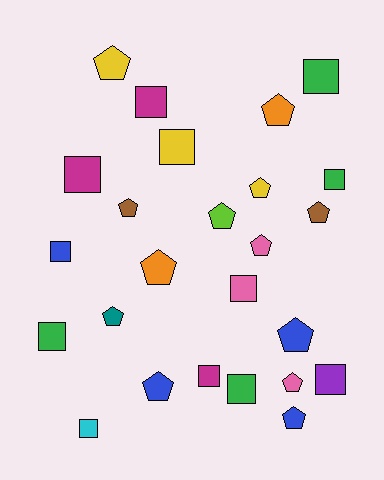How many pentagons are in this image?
There are 13 pentagons.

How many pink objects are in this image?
There are 3 pink objects.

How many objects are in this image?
There are 25 objects.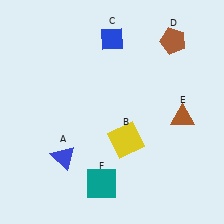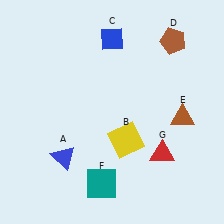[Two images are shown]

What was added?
A red triangle (G) was added in Image 2.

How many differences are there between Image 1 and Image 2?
There is 1 difference between the two images.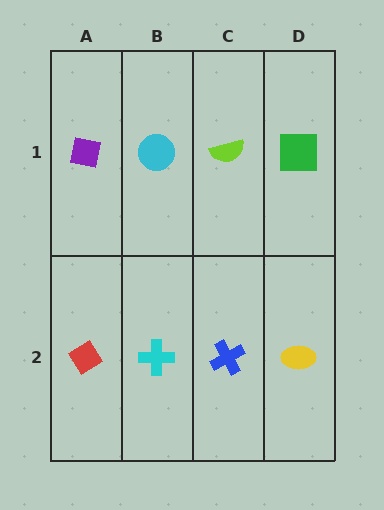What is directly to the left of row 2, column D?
A blue cross.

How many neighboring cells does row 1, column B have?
3.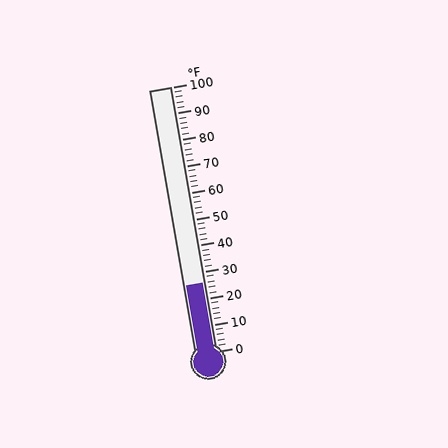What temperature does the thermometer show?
The thermometer shows approximately 26°F.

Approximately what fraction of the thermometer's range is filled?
The thermometer is filled to approximately 25% of its range.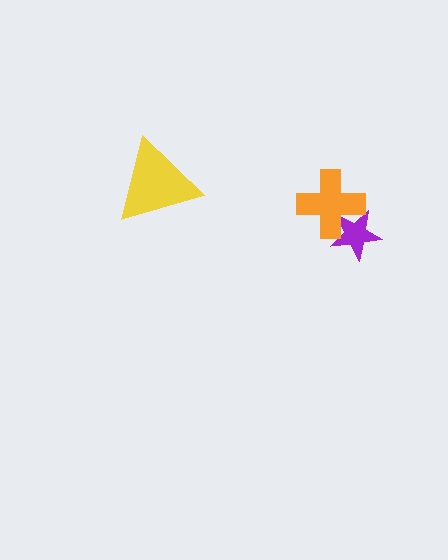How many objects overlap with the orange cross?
1 object overlaps with the orange cross.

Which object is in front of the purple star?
The orange cross is in front of the purple star.